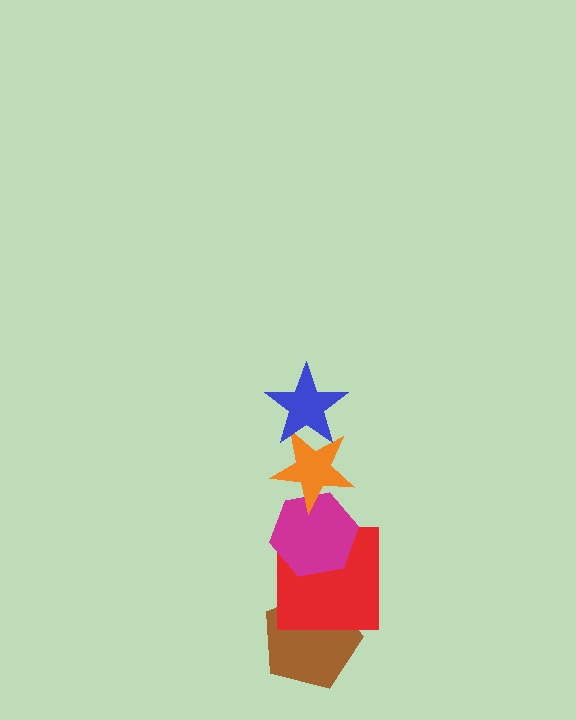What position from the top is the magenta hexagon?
The magenta hexagon is 3rd from the top.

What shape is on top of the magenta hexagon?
The orange star is on top of the magenta hexagon.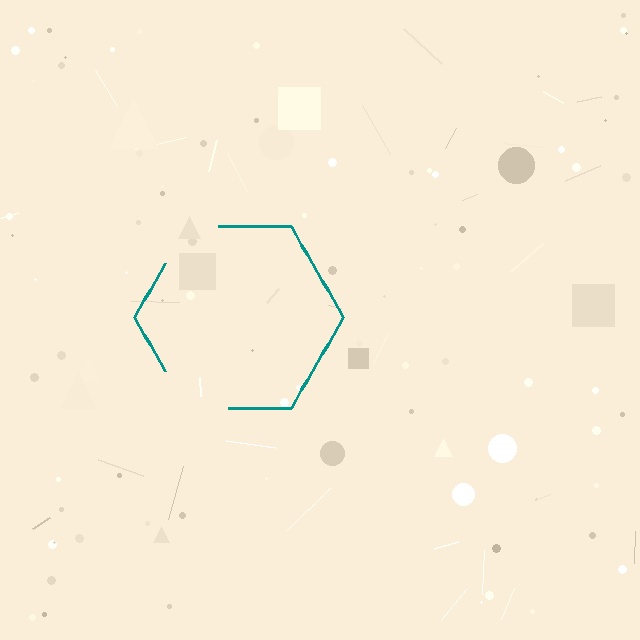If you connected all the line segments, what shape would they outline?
They would outline a hexagon.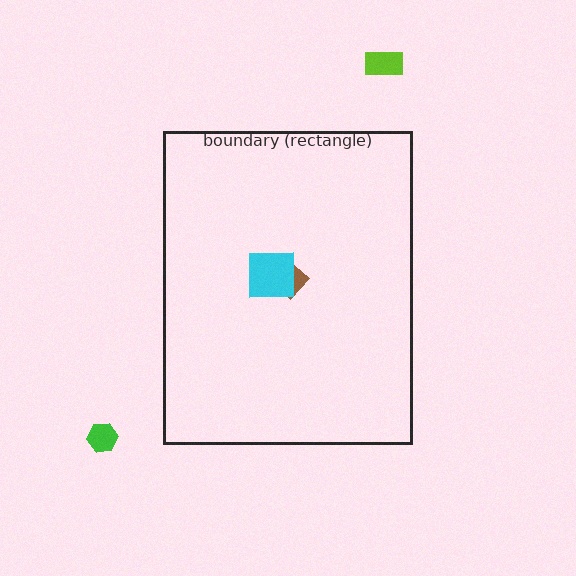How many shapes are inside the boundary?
2 inside, 2 outside.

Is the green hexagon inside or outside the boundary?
Outside.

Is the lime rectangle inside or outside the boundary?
Outside.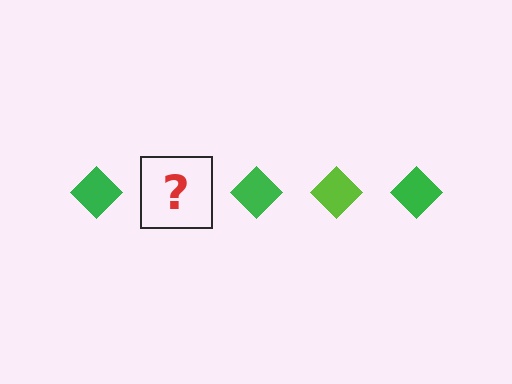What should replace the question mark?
The question mark should be replaced with a lime diamond.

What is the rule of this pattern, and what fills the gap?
The rule is that the pattern cycles through green, lime diamonds. The gap should be filled with a lime diamond.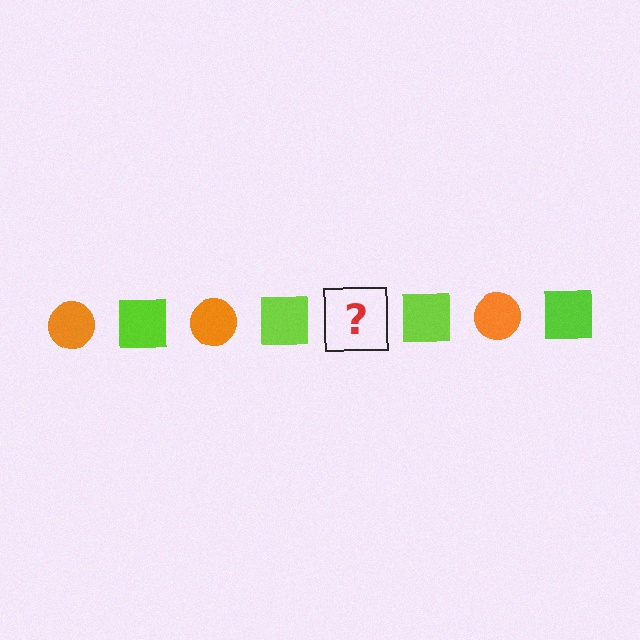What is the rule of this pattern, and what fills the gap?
The rule is that the pattern alternates between orange circle and lime square. The gap should be filled with an orange circle.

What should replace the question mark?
The question mark should be replaced with an orange circle.